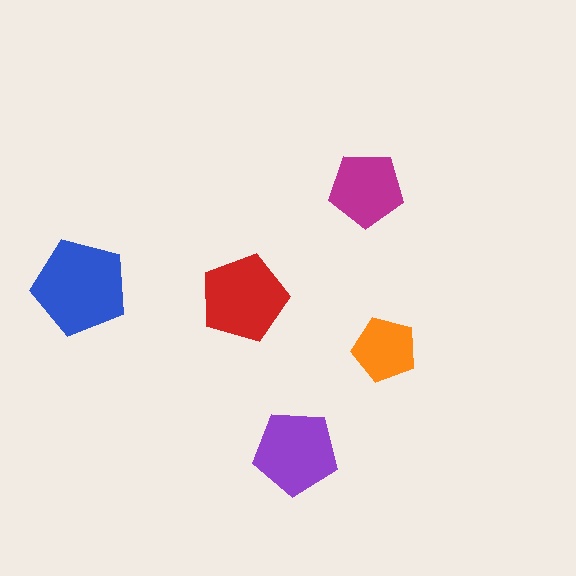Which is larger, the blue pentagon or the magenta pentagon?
The blue one.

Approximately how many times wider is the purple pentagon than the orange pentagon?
About 1.5 times wider.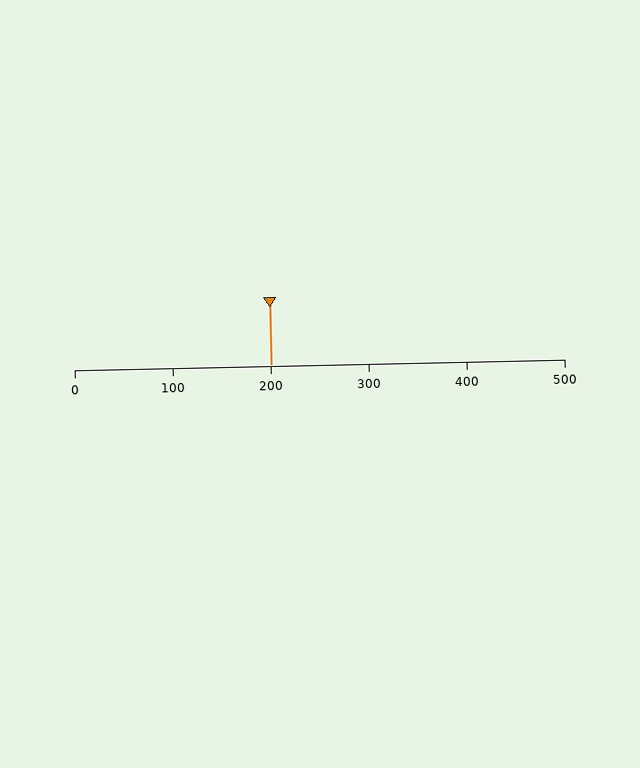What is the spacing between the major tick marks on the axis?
The major ticks are spaced 100 apart.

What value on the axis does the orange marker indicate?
The marker indicates approximately 200.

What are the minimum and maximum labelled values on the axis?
The axis runs from 0 to 500.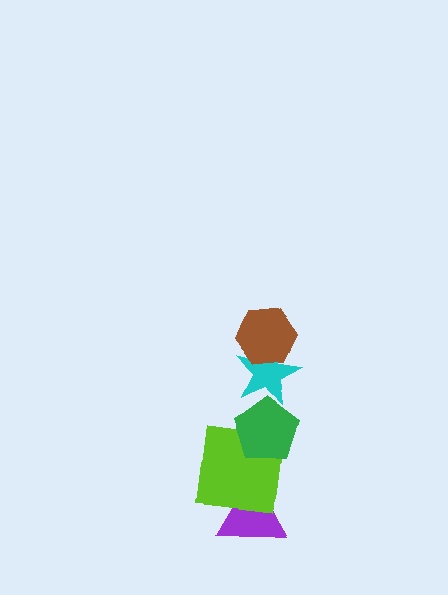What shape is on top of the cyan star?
The brown hexagon is on top of the cyan star.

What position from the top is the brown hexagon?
The brown hexagon is 1st from the top.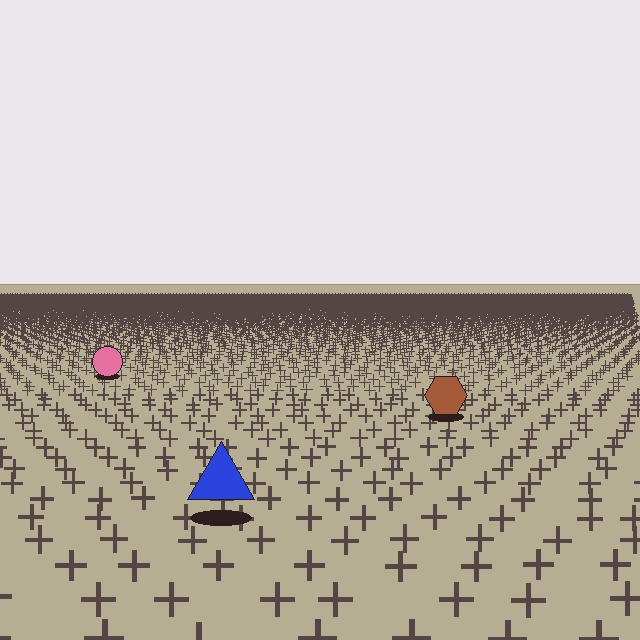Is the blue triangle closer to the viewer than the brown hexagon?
Yes. The blue triangle is closer — you can tell from the texture gradient: the ground texture is coarser near it.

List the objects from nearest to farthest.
From nearest to farthest: the blue triangle, the brown hexagon, the pink circle.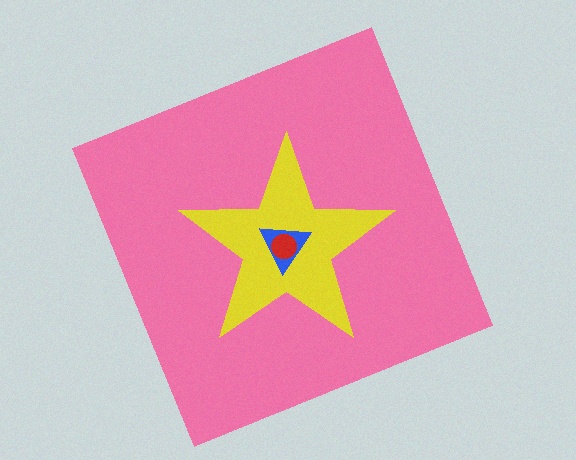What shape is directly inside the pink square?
The yellow star.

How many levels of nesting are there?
4.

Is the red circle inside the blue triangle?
Yes.